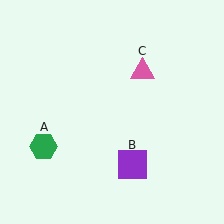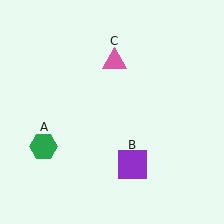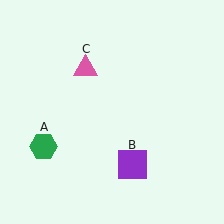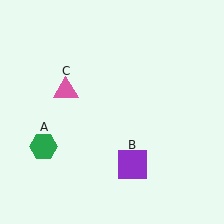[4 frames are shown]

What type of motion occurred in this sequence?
The pink triangle (object C) rotated counterclockwise around the center of the scene.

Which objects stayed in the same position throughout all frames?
Green hexagon (object A) and purple square (object B) remained stationary.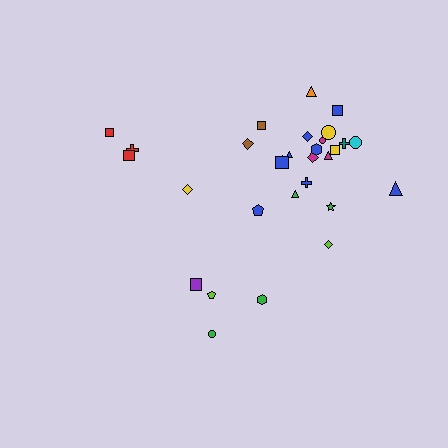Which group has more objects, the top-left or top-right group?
The top-right group.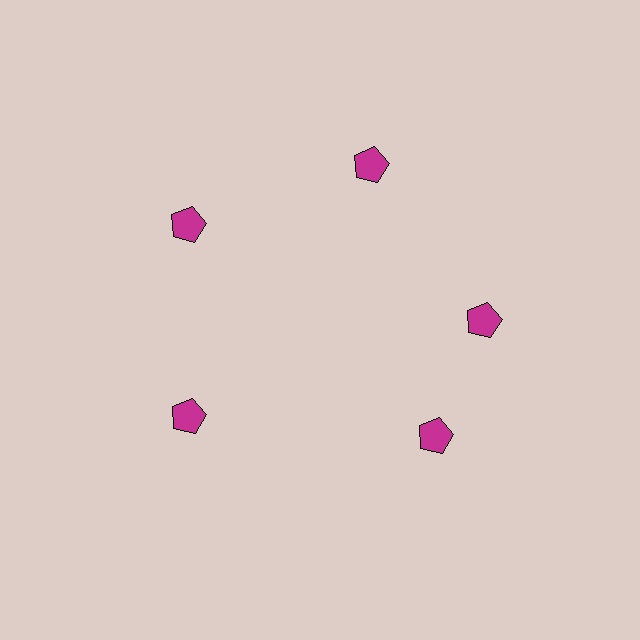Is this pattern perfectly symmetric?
No. The 5 magenta pentagons are arranged in a ring, but one element near the 5 o'clock position is rotated out of alignment along the ring, breaking the 5-fold rotational symmetry.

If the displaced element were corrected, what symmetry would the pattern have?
It would have 5-fold rotational symmetry — the pattern would map onto itself every 72 degrees.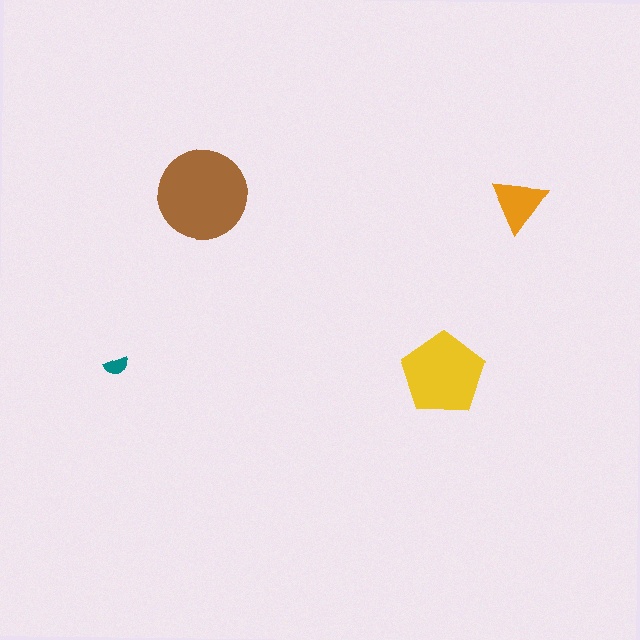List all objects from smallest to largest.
The teal semicircle, the orange triangle, the yellow pentagon, the brown circle.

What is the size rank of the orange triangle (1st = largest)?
3rd.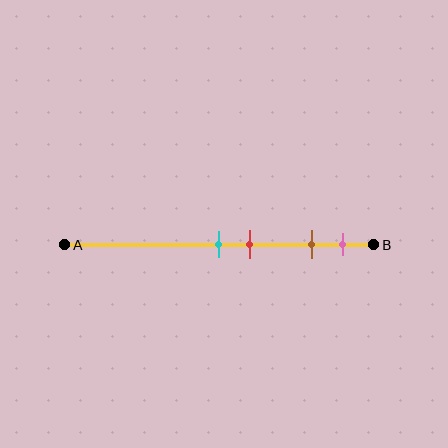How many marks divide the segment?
There are 4 marks dividing the segment.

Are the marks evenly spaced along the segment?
No, the marks are not evenly spaced.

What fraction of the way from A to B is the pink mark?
The pink mark is approximately 90% (0.9) of the way from A to B.